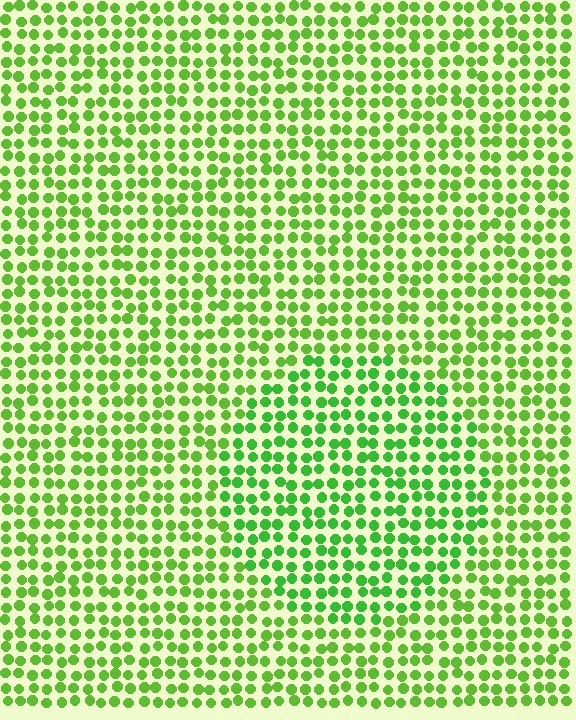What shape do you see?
I see a circle.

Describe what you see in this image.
The image is filled with small lime elements in a uniform arrangement. A circle-shaped region is visible where the elements are tinted to a slightly different hue, forming a subtle color boundary.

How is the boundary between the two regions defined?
The boundary is defined purely by a slight shift in hue (about 19 degrees). Spacing, size, and orientation are identical on both sides.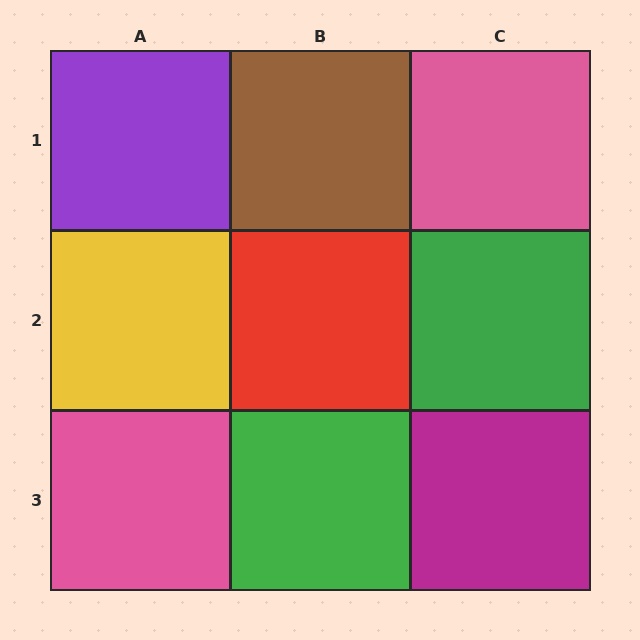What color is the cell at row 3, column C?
Magenta.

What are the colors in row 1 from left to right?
Purple, brown, pink.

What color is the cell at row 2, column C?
Green.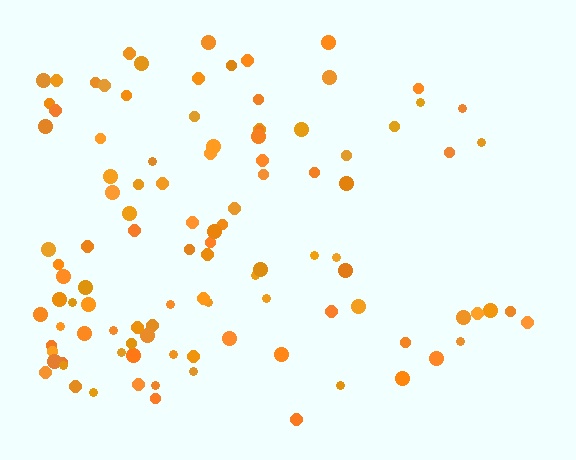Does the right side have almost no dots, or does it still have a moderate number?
Still a moderate number, just noticeably fewer than the left.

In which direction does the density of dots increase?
From right to left, with the left side densest.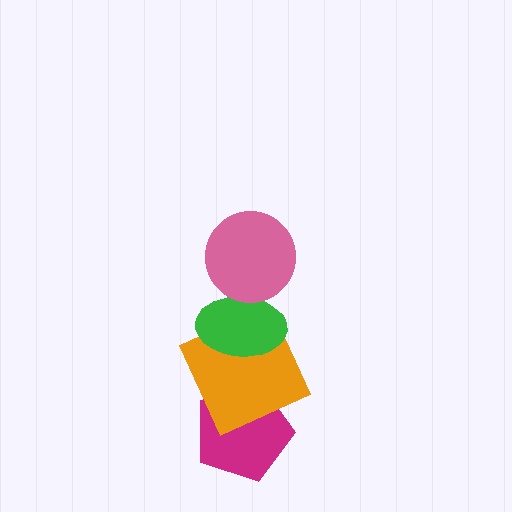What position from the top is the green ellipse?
The green ellipse is 2nd from the top.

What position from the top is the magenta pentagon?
The magenta pentagon is 4th from the top.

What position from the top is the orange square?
The orange square is 3rd from the top.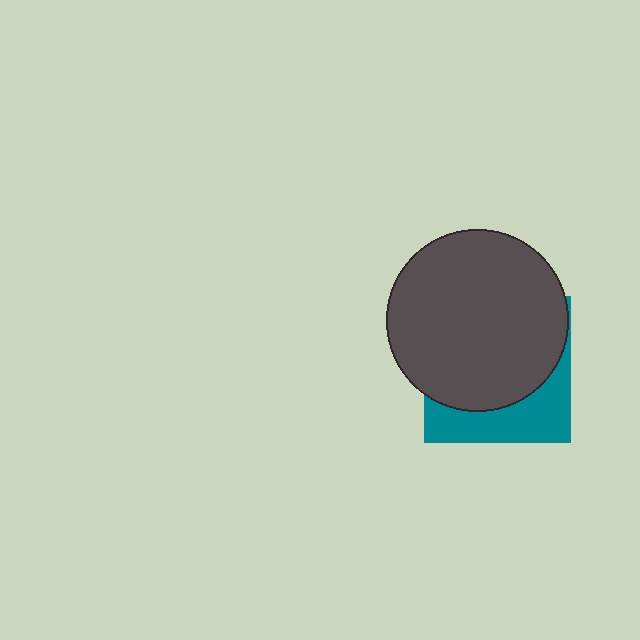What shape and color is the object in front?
The object in front is a dark gray circle.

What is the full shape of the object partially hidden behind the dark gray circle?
The partially hidden object is a teal square.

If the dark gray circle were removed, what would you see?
You would see the complete teal square.